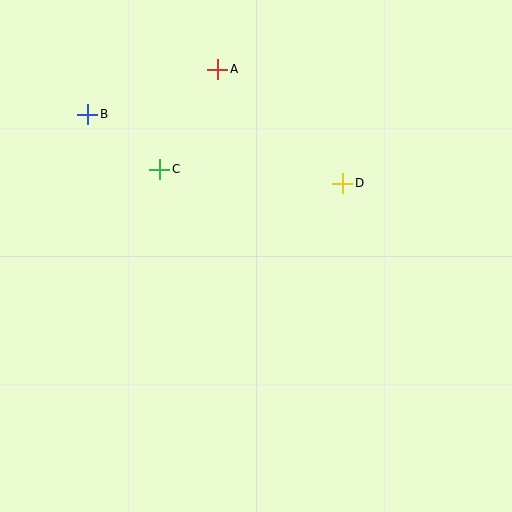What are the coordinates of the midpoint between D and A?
The midpoint between D and A is at (280, 126).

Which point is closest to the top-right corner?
Point D is closest to the top-right corner.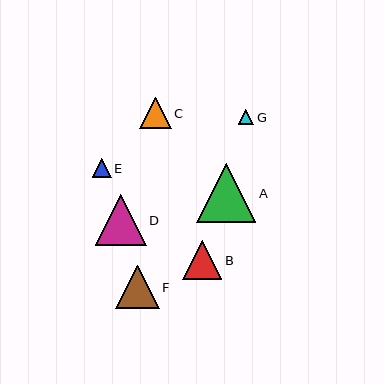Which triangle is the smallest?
Triangle G is the smallest with a size of approximately 16 pixels.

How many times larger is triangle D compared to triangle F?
Triangle D is approximately 1.2 times the size of triangle F.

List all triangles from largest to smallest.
From largest to smallest: A, D, F, B, C, E, G.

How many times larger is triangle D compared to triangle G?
Triangle D is approximately 3.3 times the size of triangle G.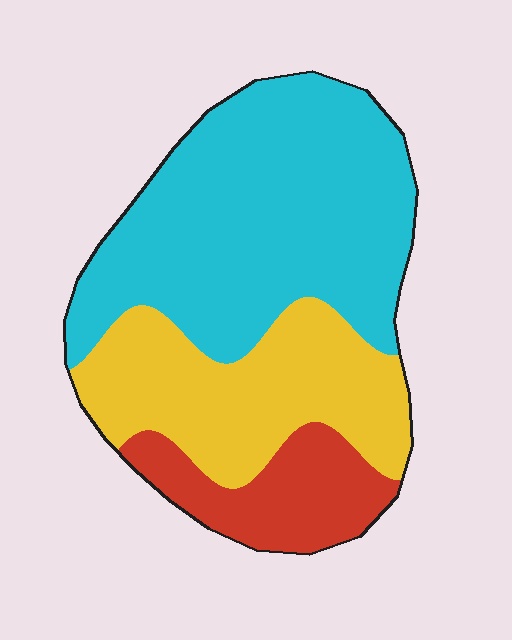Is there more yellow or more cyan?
Cyan.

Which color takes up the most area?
Cyan, at roughly 55%.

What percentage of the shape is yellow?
Yellow takes up between a quarter and a half of the shape.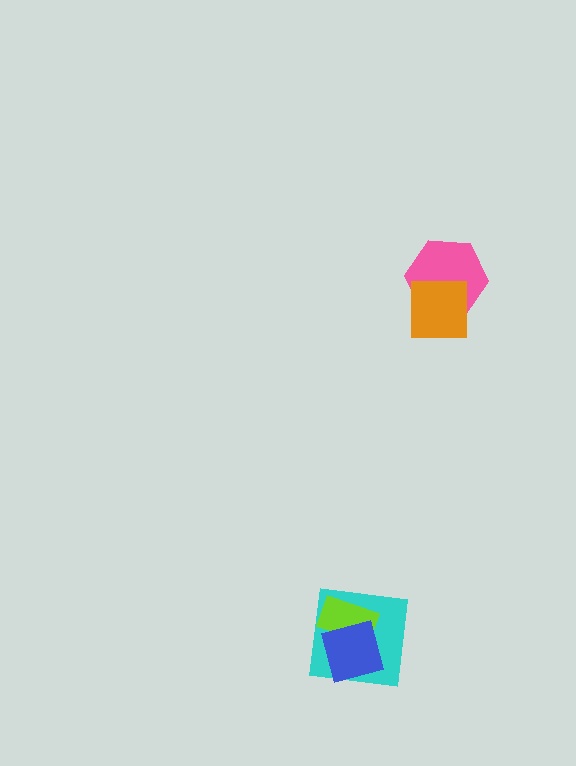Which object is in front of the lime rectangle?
The blue square is in front of the lime rectangle.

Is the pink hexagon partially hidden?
Yes, it is partially covered by another shape.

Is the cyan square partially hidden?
Yes, it is partially covered by another shape.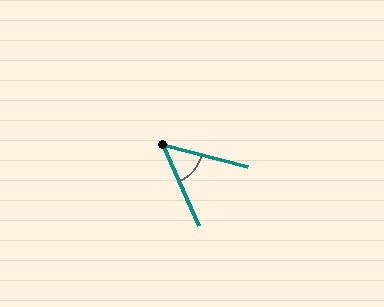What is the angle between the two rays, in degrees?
Approximately 52 degrees.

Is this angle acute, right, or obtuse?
It is acute.